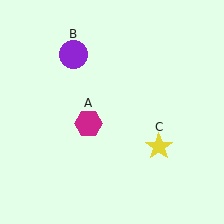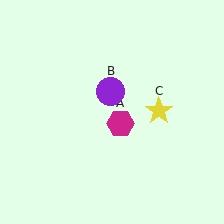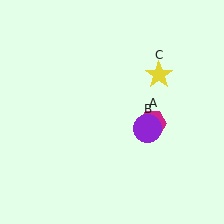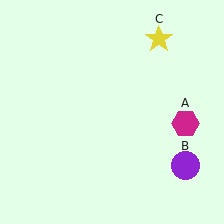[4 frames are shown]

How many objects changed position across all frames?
3 objects changed position: magenta hexagon (object A), purple circle (object B), yellow star (object C).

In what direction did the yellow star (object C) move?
The yellow star (object C) moved up.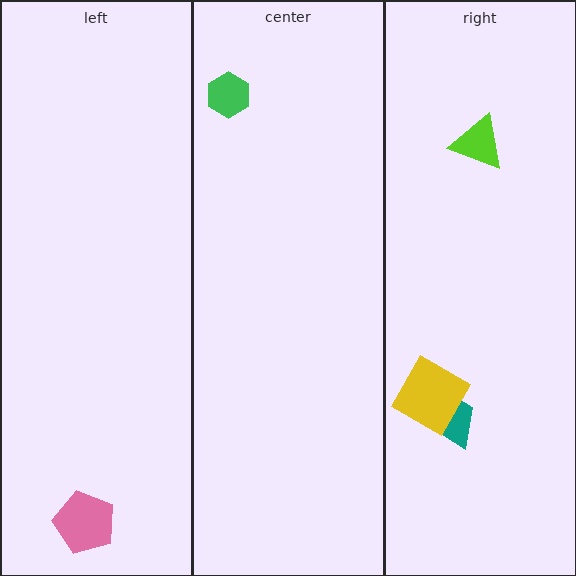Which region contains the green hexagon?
The center region.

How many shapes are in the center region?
1.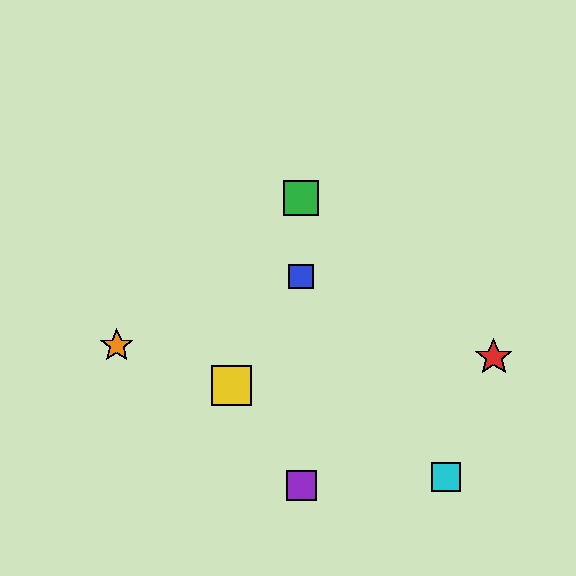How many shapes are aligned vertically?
3 shapes (the blue square, the green square, the purple square) are aligned vertically.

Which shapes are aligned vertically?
The blue square, the green square, the purple square are aligned vertically.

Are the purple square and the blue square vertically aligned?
Yes, both are at x≈301.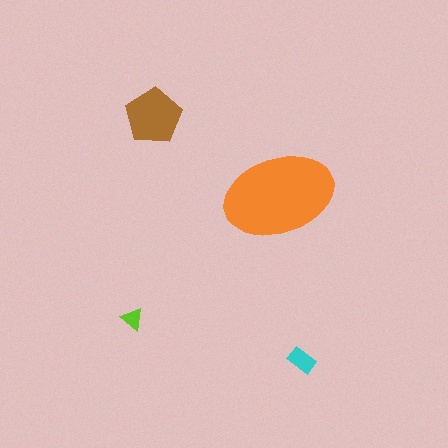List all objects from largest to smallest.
The orange ellipse, the brown pentagon, the cyan rectangle, the lime triangle.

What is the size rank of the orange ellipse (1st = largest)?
1st.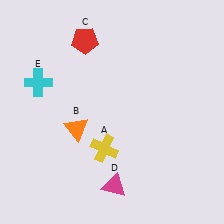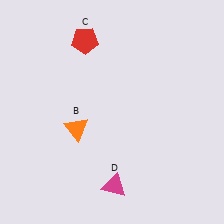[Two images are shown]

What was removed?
The yellow cross (A), the cyan cross (E) were removed in Image 2.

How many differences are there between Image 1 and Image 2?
There are 2 differences between the two images.